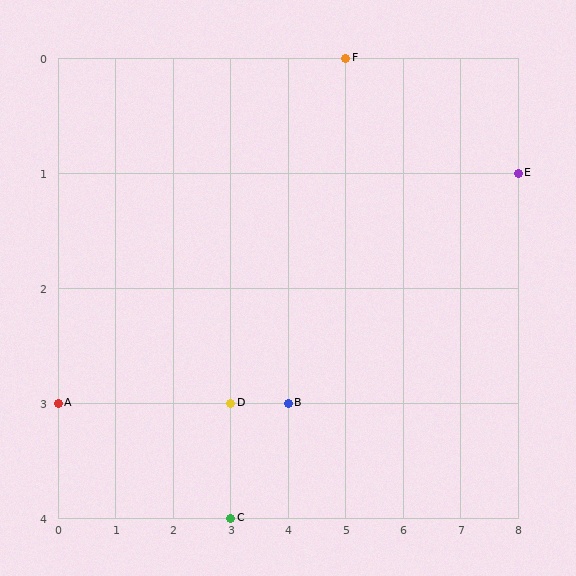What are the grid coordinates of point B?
Point B is at grid coordinates (4, 3).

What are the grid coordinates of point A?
Point A is at grid coordinates (0, 3).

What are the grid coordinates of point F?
Point F is at grid coordinates (5, 0).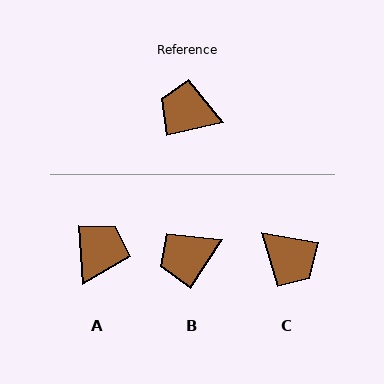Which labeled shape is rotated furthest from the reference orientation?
C, about 158 degrees away.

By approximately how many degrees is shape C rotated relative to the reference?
Approximately 158 degrees counter-clockwise.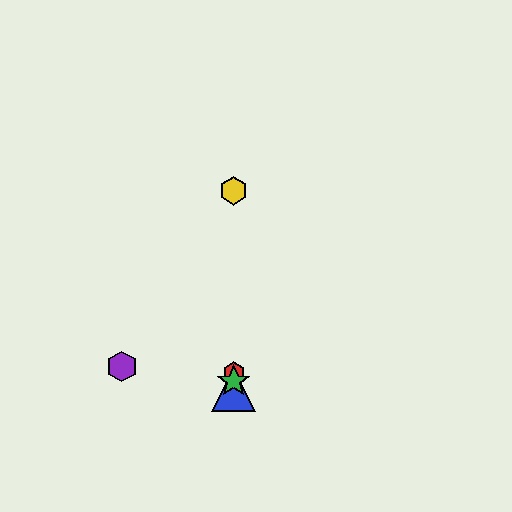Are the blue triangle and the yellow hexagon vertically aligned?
Yes, both are at x≈234.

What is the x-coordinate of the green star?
The green star is at x≈234.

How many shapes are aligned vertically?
4 shapes (the red hexagon, the blue triangle, the green star, the yellow hexagon) are aligned vertically.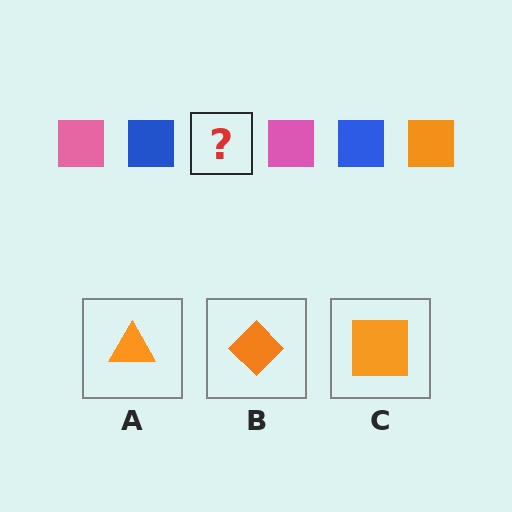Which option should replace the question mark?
Option C.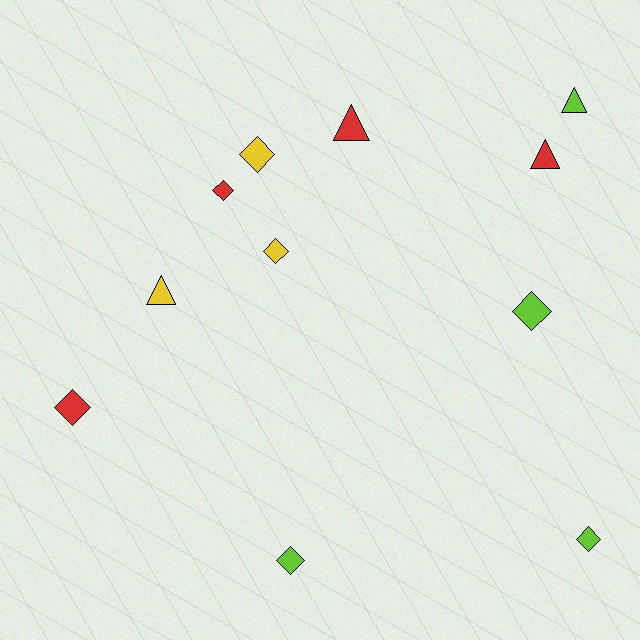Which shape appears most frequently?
Diamond, with 7 objects.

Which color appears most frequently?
Lime, with 4 objects.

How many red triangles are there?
There are 2 red triangles.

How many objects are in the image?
There are 11 objects.